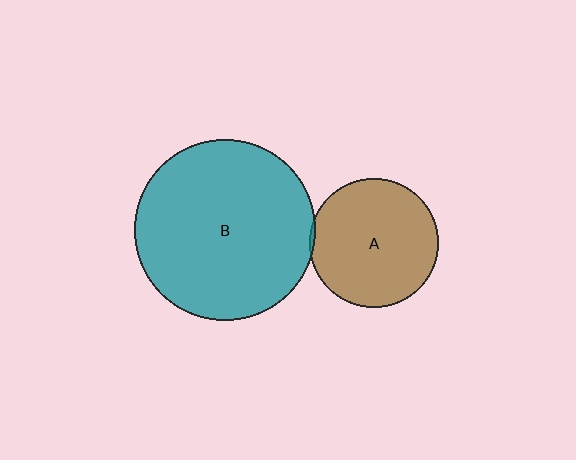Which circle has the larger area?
Circle B (teal).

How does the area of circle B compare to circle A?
Approximately 2.0 times.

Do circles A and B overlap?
Yes.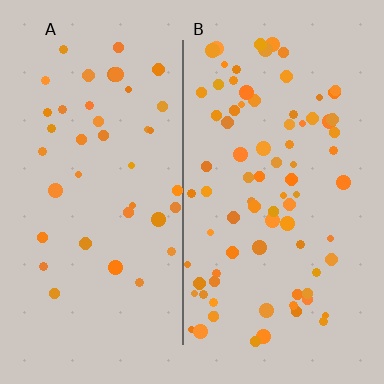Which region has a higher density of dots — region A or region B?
B (the right).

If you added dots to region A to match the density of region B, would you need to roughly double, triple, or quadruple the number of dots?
Approximately double.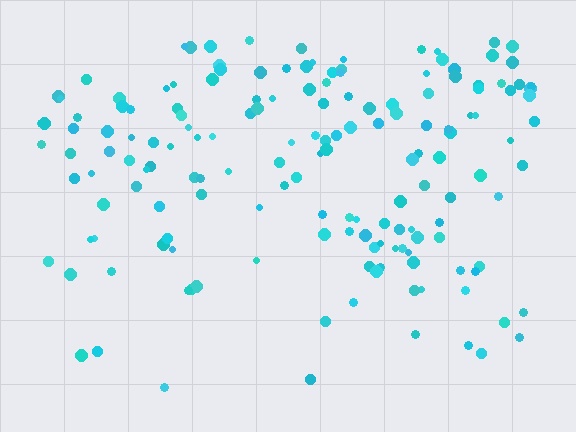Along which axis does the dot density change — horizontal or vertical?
Vertical.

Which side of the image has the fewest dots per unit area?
The bottom.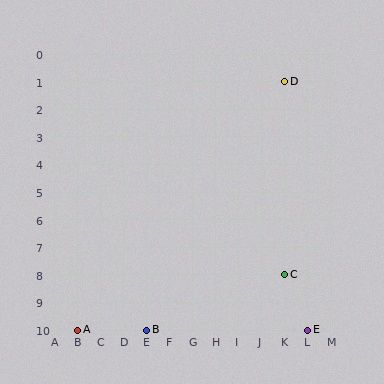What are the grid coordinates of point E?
Point E is at grid coordinates (L, 10).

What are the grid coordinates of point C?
Point C is at grid coordinates (K, 8).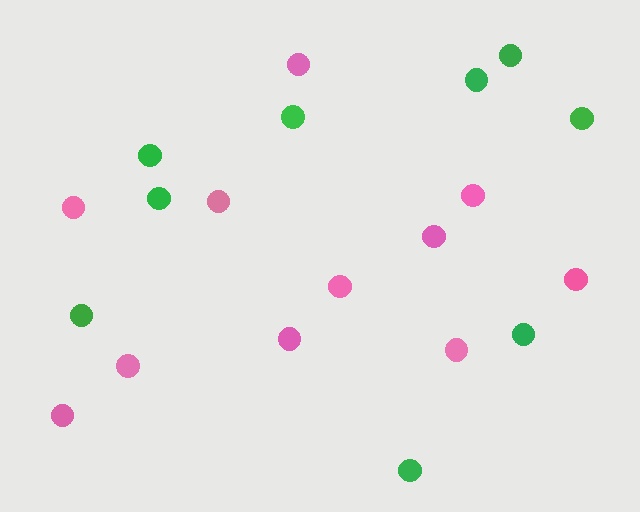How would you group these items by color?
There are 2 groups: one group of pink circles (11) and one group of green circles (9).